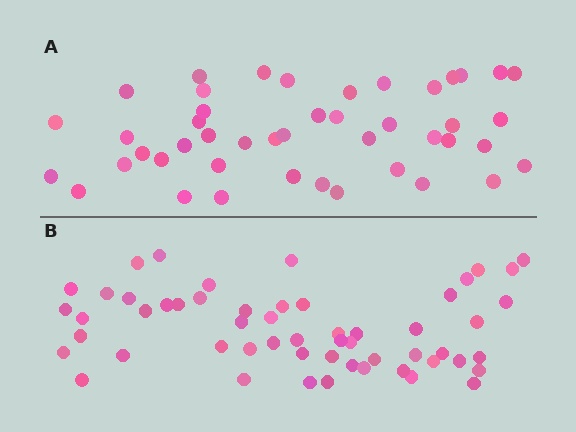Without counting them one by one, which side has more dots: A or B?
Region B (the bottom region) has more dots.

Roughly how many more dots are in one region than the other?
Region B has roughly 10 or so more dots than region A.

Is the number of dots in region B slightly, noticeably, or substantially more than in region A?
Region B has only slightly more — the two regions are fairly close. The ratio is roughly 1.2 to 1.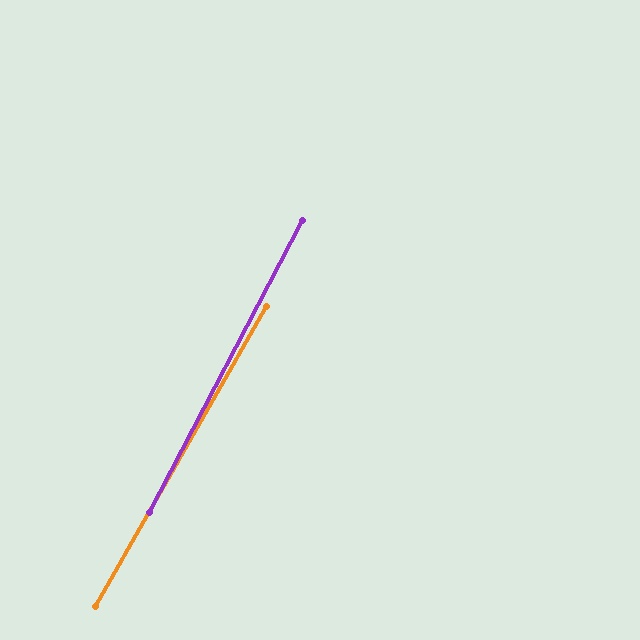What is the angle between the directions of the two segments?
Approximately 2 degrees.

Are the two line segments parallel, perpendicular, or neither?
Parallel — their directions differ by only 1.9°.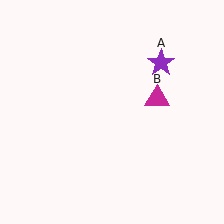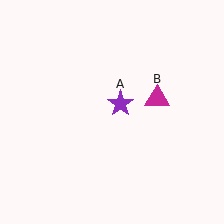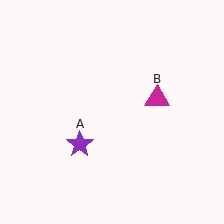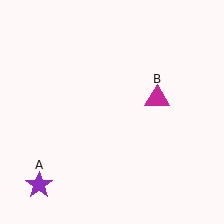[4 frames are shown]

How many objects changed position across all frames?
1 object changed position: purple star (object A).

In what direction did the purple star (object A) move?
The purple star (object A) moved down and to the left.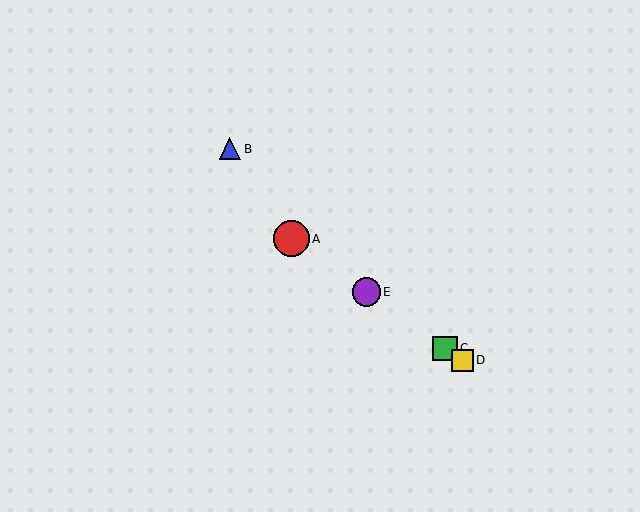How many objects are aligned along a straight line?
4 objects (A, C, D, E) are aligned along a straight line.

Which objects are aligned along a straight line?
Objects A, C, D, E are aligned along a straight line.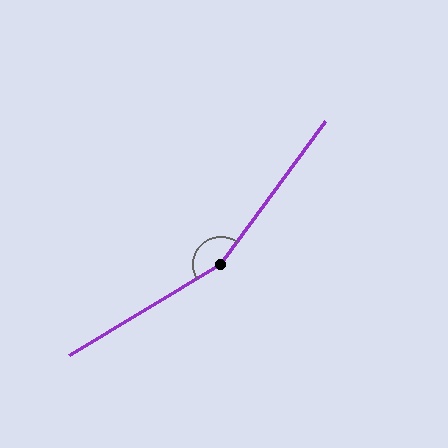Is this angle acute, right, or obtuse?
It is obtuse.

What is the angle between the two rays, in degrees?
Approximately 157 degrees.